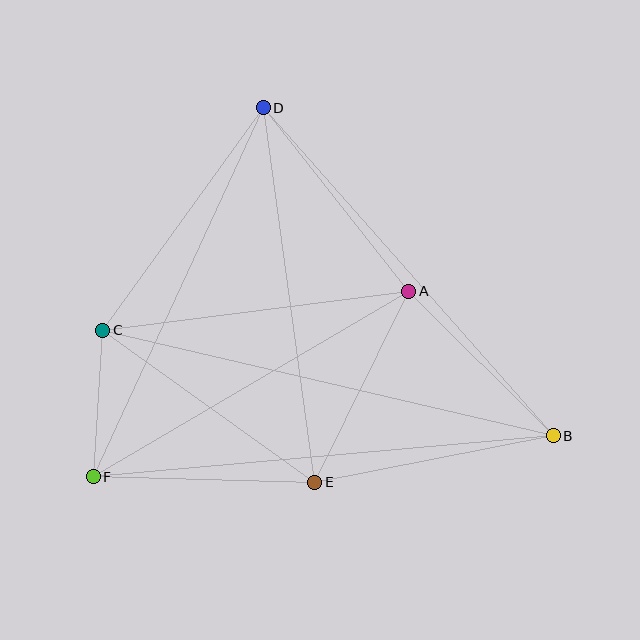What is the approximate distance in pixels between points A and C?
The distance between A and C is approximately 309 pixels.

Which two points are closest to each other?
Points C and F are closest to each other.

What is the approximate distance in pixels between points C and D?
The distance between C and D is approximately 275 pixels.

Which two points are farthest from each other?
Points B and C are farthest from each other.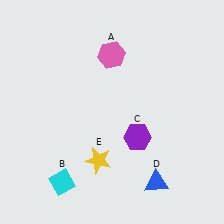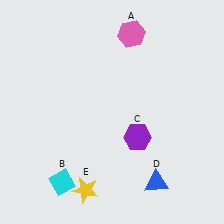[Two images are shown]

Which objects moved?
The objects that moved are: the pink hexagon (A), the yellow star (E).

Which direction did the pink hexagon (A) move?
The pink hexagon (A) moved up.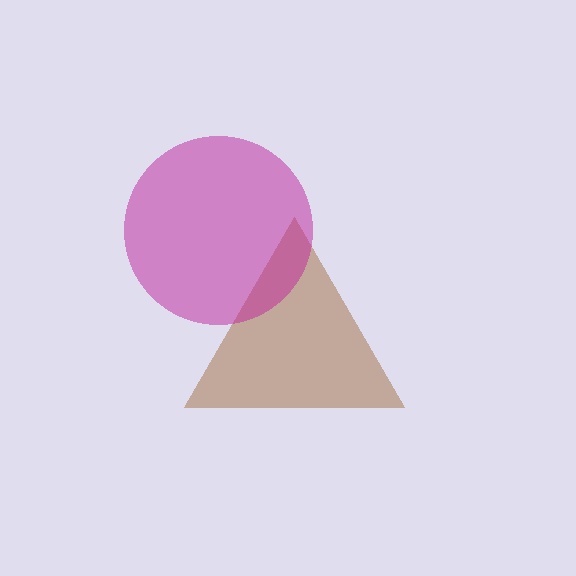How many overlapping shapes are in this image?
There are 2 overlapping shapes in the image.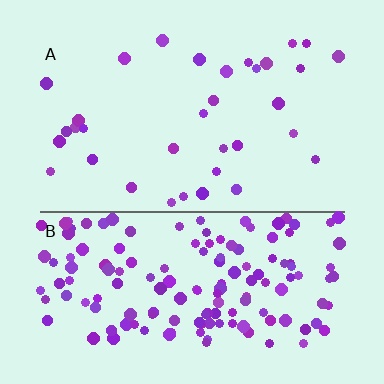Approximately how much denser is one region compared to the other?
Approximately 4.5× — region B over region A.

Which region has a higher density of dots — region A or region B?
B (the bottom).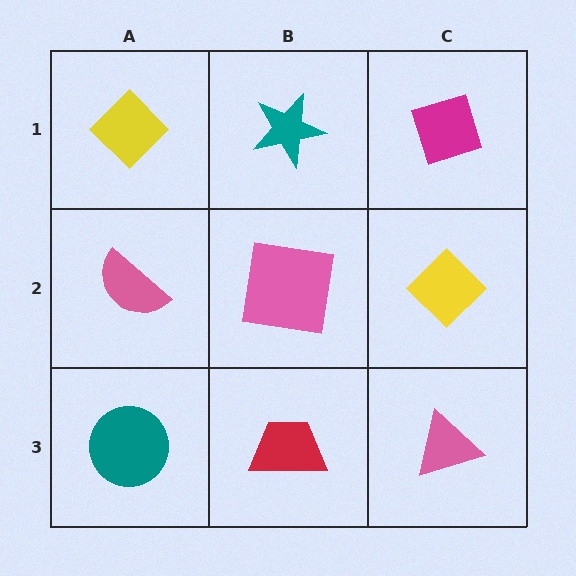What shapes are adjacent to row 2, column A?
A yellow diamond (row 1, column A), a teal circle (row 3, column A), a pink square (row 2, column B).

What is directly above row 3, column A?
A pink semicircle.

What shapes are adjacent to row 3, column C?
A yellow diamond (row 2, column C), a red trapezoid (row 3, column B).